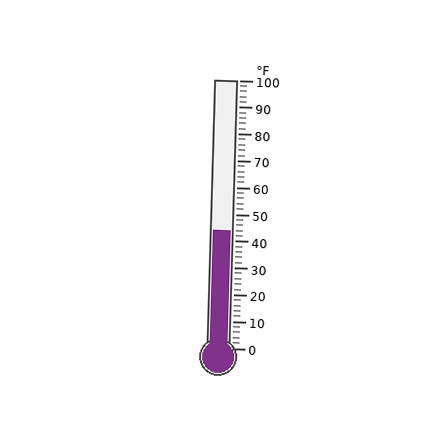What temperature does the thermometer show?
The thermometer shows approximately 44°F.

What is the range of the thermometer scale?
The thermometer scale ranges from 0°F to 100°F.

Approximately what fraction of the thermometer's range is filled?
The thermometer is filled to approximately 45% of its range.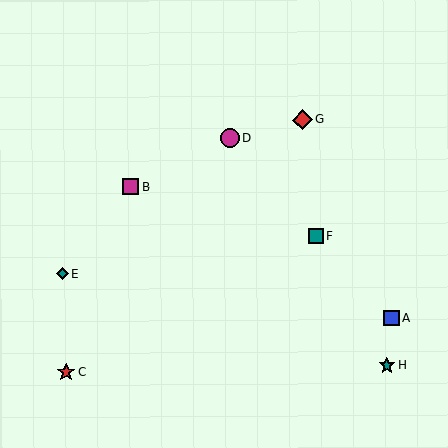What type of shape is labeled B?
Shape B is a magenta square.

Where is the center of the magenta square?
The center of the magenta square is at (130, 186).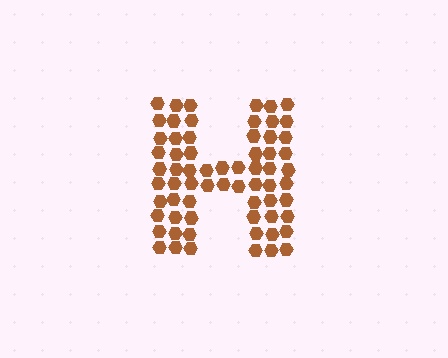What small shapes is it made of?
It is made of small hexagons.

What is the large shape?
The large shape is the letter H.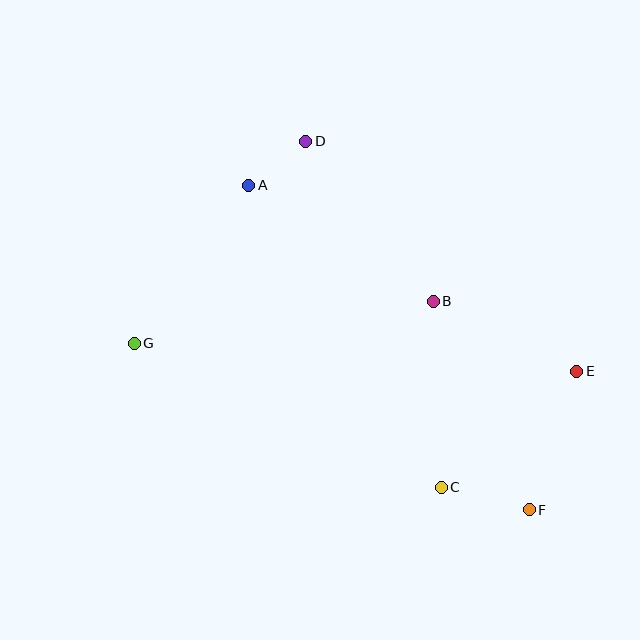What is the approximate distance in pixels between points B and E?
The distance between B and E is approximately 160 pixels.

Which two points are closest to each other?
Points A and D are closest to each other.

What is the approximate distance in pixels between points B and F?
The distance between B and F is approximately 230 pixels.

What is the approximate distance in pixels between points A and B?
The distance between A and B is approximately 218 pixels.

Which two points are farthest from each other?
Points E and G are farthest from each other.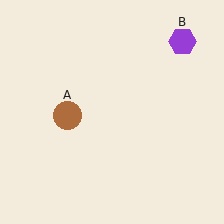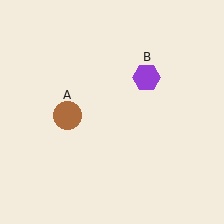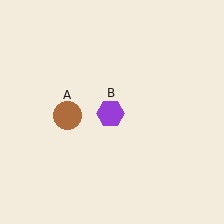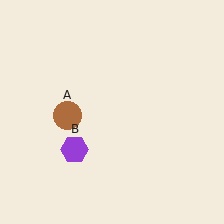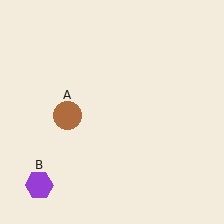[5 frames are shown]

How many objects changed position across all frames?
1 object changed position: purple hexagon (object B).